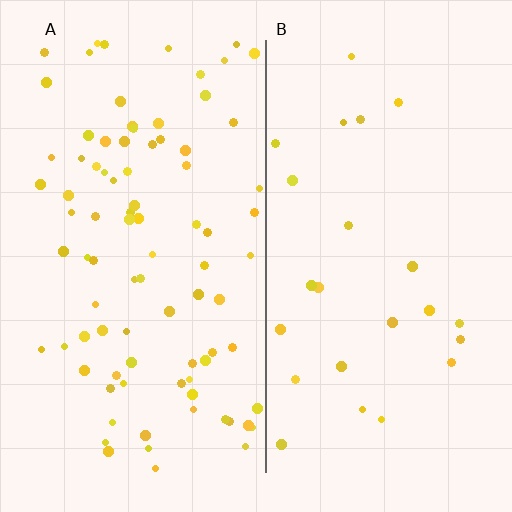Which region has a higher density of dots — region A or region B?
A (the left).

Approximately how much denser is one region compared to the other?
Approximately 3.6× — region A over region B.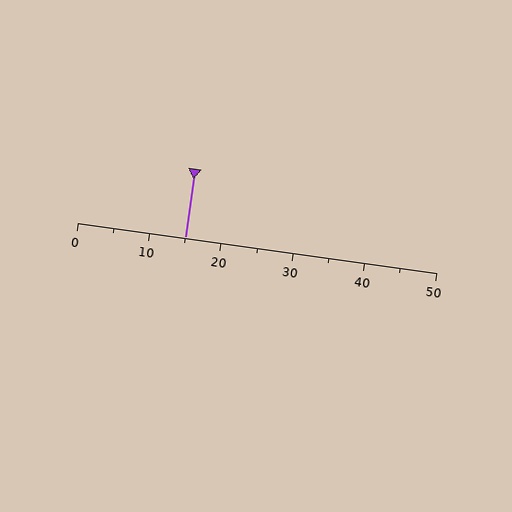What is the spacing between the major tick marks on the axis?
The major ticks are spaced 10 apart.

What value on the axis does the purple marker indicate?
The marker indicates approximately 15.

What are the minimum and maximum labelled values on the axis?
The axis runs from 0 to 50.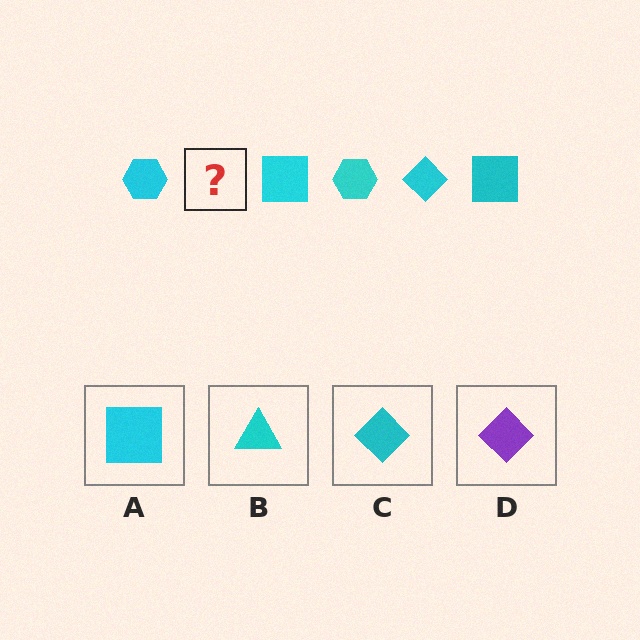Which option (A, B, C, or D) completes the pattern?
C.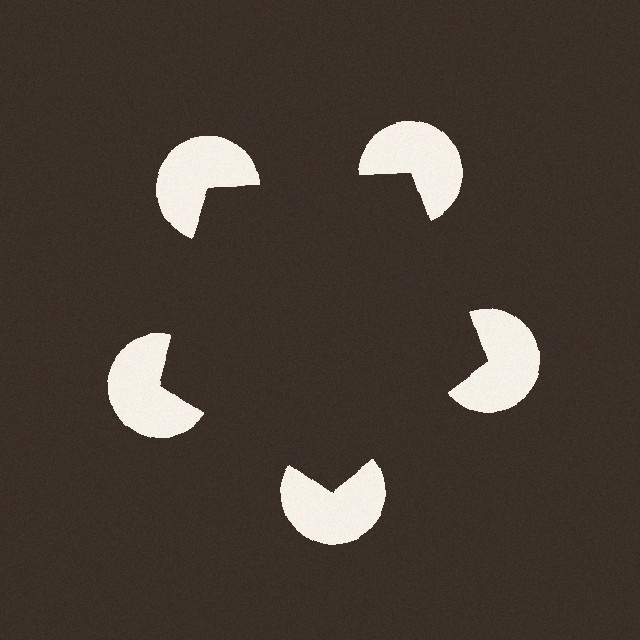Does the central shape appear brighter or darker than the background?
It typically appears slightly darker than the background, even though no actual brightness change is drawn.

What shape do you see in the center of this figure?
An illusory pentagon — its edges are inferred from the aligned wedge cuts in the pac-man discs, not physically drawn.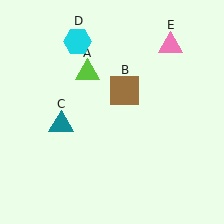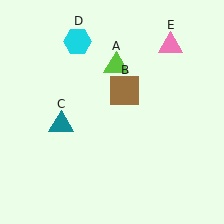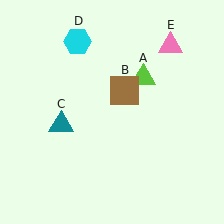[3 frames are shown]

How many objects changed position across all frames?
1 object changed position: lime triangle (object A).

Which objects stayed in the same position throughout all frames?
Brown square (object B) and teal triangle (object C) and cyan hexagon (object D) and pink triangle (object E) remained stationary.